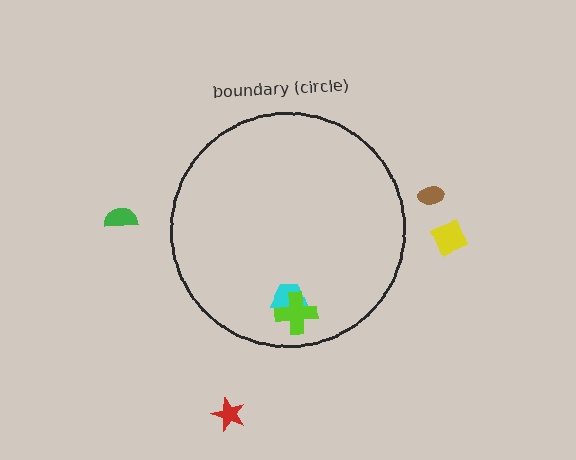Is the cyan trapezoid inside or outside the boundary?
Inside.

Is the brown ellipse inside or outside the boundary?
Outside.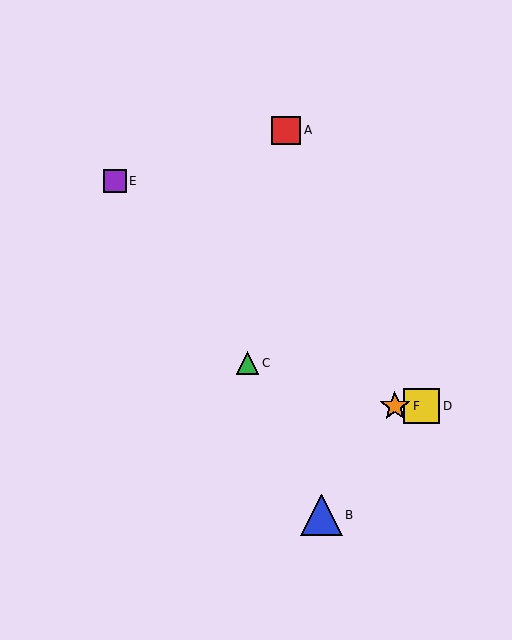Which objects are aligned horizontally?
Objects D, F are aligned horizontally.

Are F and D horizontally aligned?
Yes, both are at y≈406.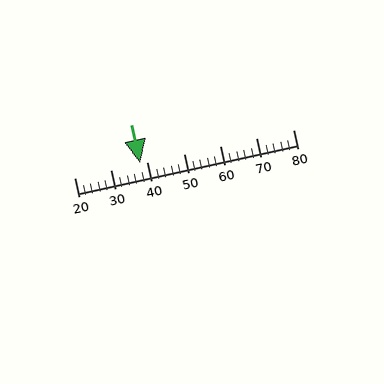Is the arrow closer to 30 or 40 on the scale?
The arrow is closer to 40.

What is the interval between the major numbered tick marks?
The major tick marks are spaced 10 units apart.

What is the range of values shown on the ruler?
The ruler shows values from 20 to 80.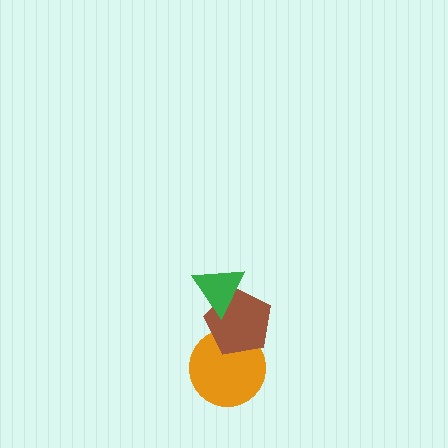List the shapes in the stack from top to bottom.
From top to bottom: the green triangle, the brown pentagon, the orange circle.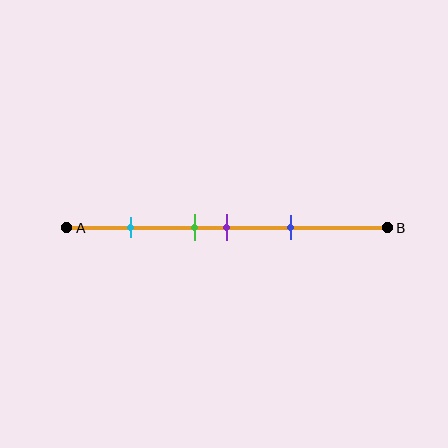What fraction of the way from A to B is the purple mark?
The purple mark is approximately 50% (0.5) of the way from A to B.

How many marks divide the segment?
There are 4 marks dividing the segment.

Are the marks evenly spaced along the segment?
No, the marks are not evenly spaced.